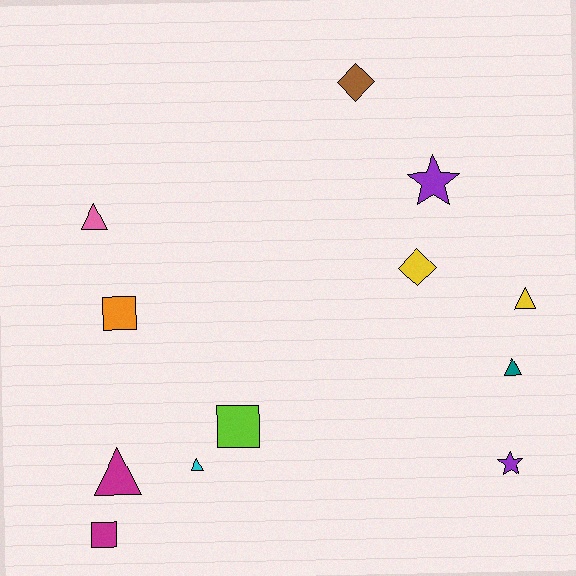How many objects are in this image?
There are 12 objects.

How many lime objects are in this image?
There is 1 lime object.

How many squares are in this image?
There are 3 squares.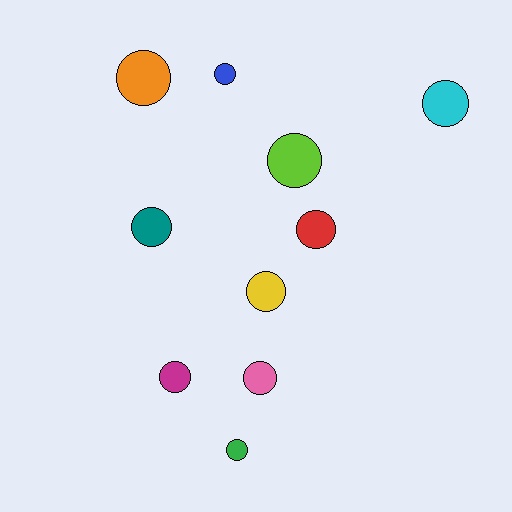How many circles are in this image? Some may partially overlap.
There are 10 circles.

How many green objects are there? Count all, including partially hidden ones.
There is 1 green object.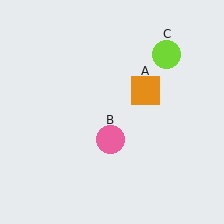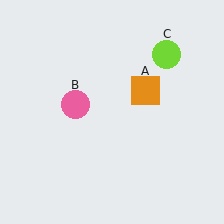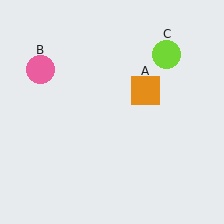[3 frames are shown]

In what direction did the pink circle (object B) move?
The pink circle (object B) moved up and to the left.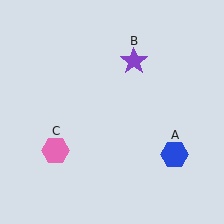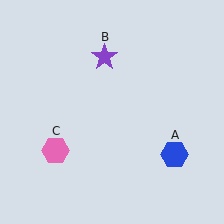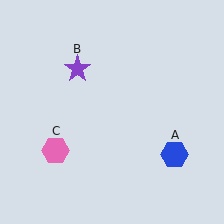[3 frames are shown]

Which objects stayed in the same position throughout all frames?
Blue hexagon (object A) and pink hexagon (object C) remained stationary.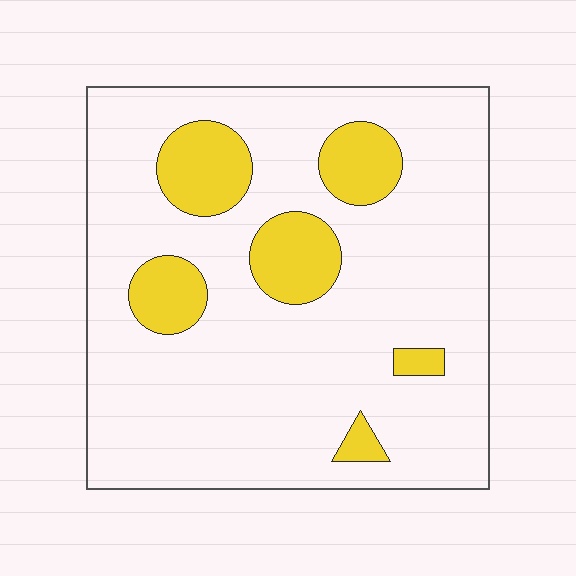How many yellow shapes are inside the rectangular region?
6.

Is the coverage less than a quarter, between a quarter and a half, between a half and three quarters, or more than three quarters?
Less than a quarter.